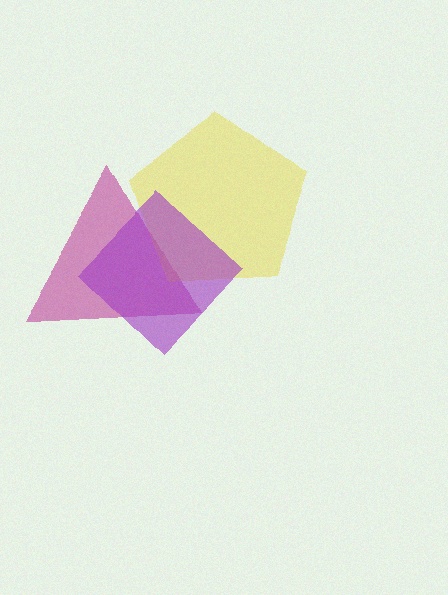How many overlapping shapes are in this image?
There are 3 overlapping shapes in the image.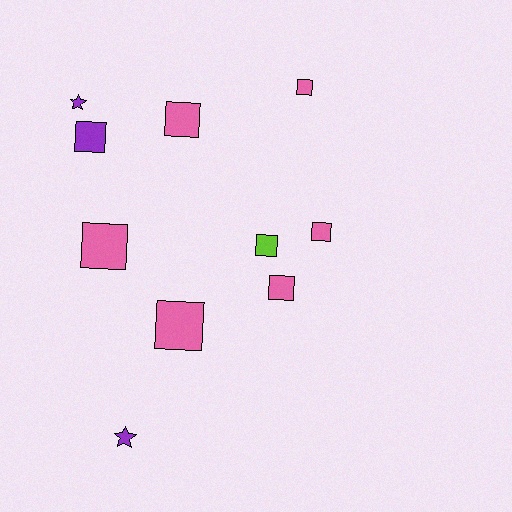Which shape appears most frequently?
Square, with 8 objects.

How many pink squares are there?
There are 6 pink squares.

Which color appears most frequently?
Pink, with 6 objects.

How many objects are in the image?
There are 10 objects.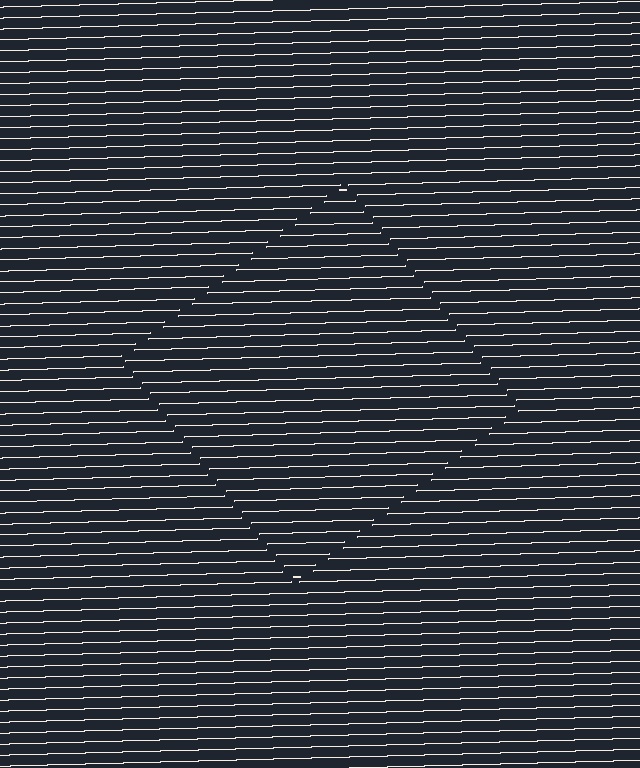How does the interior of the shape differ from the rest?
The interior of the shape contains the same grating, shifted by half a period — the contour is defined by the phase discontinuity where line-ends from the inner and outer gratings abut.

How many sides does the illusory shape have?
4 sides — the line-ends trace a square.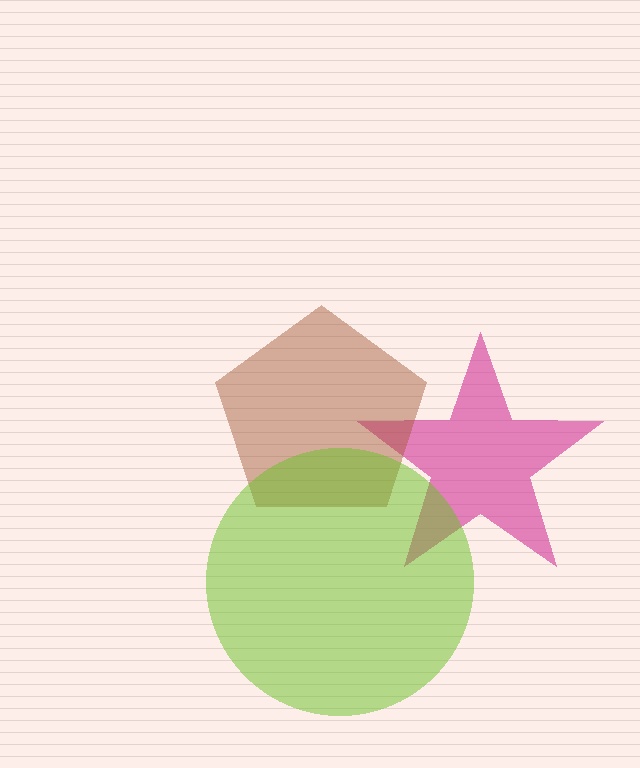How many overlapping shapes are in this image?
There are 3 overlapping shapes in the image.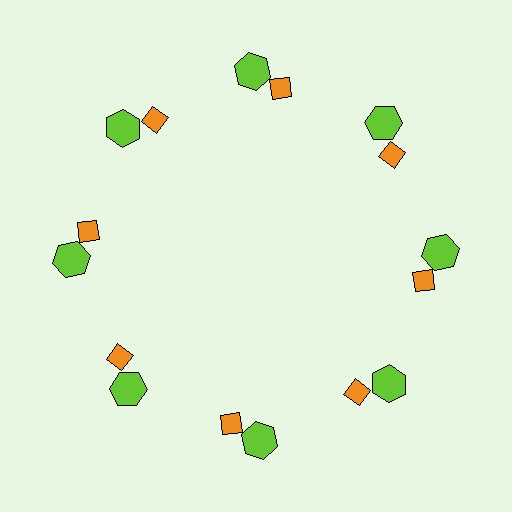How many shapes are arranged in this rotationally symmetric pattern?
There are 16 shapes, arranged in 8 groups of 2.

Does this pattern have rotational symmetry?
Yes, this pattern has 8-fold rotational symmetry. It looks the same after rotating 45 degrees around the center.